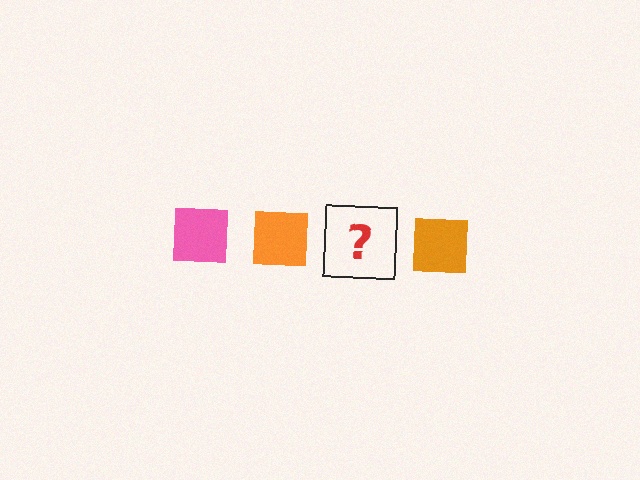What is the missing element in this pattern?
The missing element is a pink square.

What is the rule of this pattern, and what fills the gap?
The rule is that the pattern cycles through pink, orange squares. The gap should be filled with a pink square.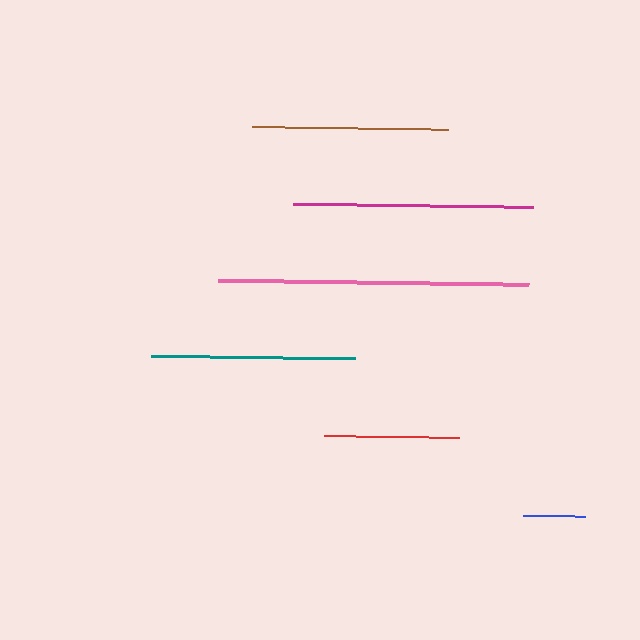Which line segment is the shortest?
The blue line is the shortest at approximately 62 pixels.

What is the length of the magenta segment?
The magenta segment is approximately 240 pixels long.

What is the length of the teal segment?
The teal segment is approximately 204 pixels long.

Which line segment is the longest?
The pink line is the longest at approximately 311 pixels.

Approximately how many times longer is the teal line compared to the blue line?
The teal line is approximately 3.3 times the length of the blue line.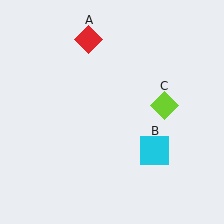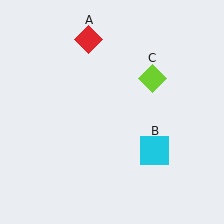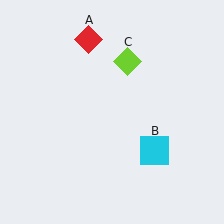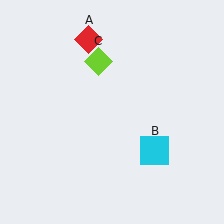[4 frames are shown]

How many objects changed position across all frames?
1 object changed position: lime diamond (object C).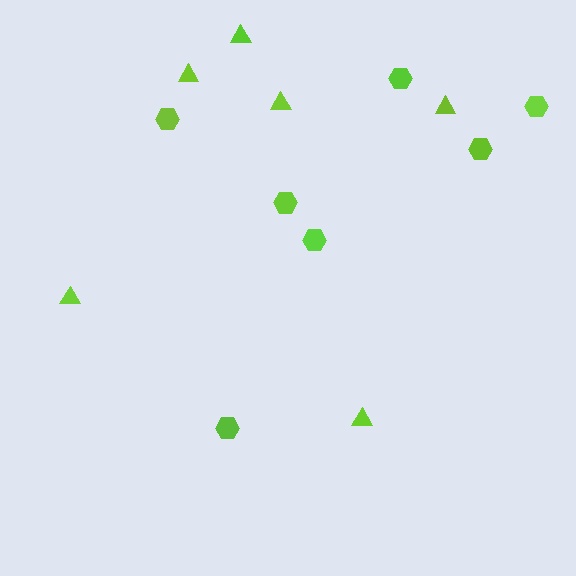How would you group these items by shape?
There are 2 groups: one group of triangles (6) and one group of hexagons (7).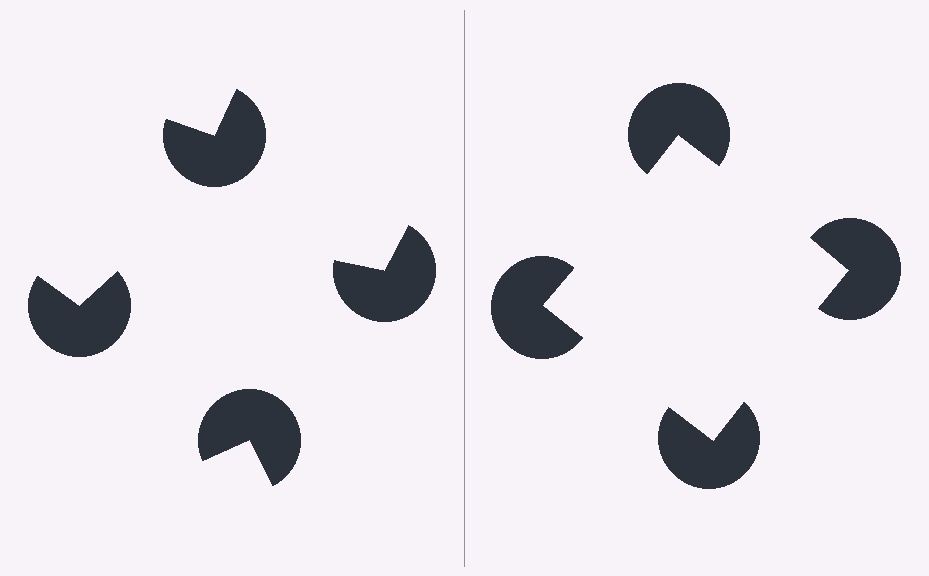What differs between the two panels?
The pac-man discs are positioned identically on both sides; only the wedge orientations differ. On the right they align to a square; on the left they are misaligned.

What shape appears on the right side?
An illusory square.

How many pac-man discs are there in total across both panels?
8 — 4 on each side.